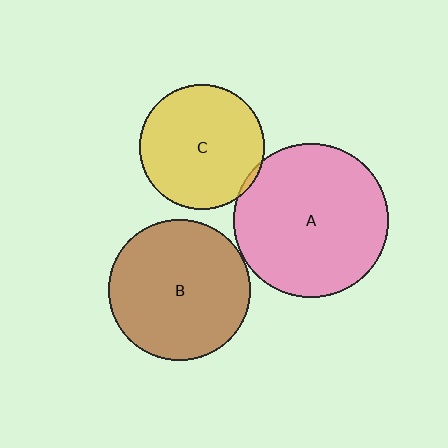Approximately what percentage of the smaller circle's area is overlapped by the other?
Approximately 5%.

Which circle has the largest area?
Circle A (pink).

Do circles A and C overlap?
Yes.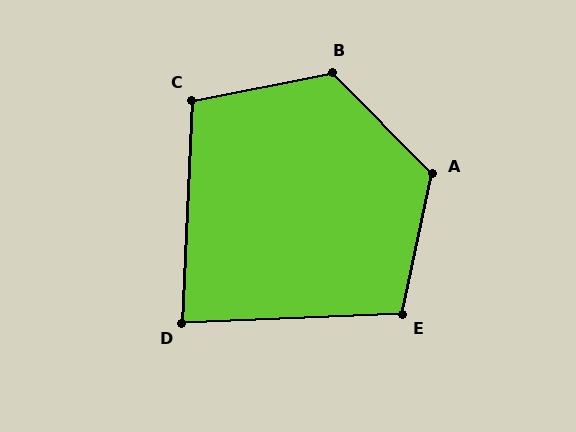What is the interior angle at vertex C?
Approximately 104 degrees (obtuse).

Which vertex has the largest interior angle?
A, at approximately 123 degrees.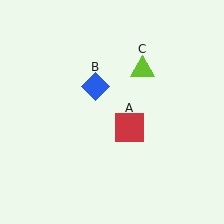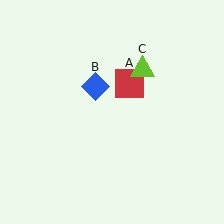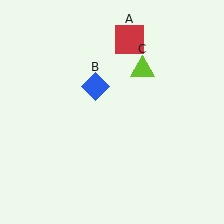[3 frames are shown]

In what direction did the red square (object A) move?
The red square (object A) moved up.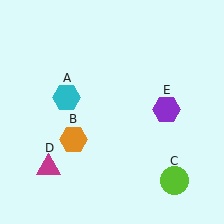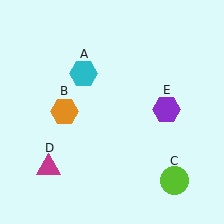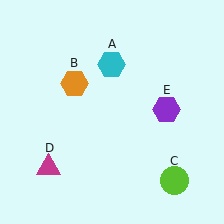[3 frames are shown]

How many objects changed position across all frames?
2 objects changed position: cyan hexagon (object A), orange hexagon (object B).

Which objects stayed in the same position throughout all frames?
Lime circle (object C) and magenta triangle (object D) and purple hexagon (object E) remained stationary.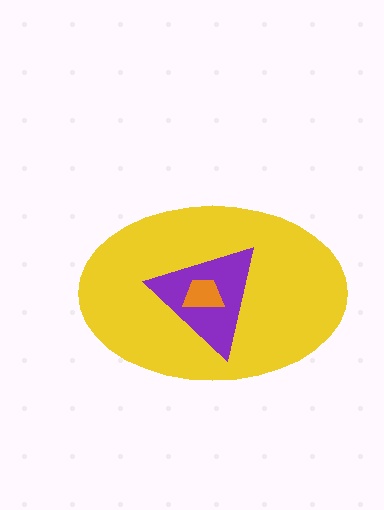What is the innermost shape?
The orange trapezoid.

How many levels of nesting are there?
3.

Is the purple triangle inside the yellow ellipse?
Yes.